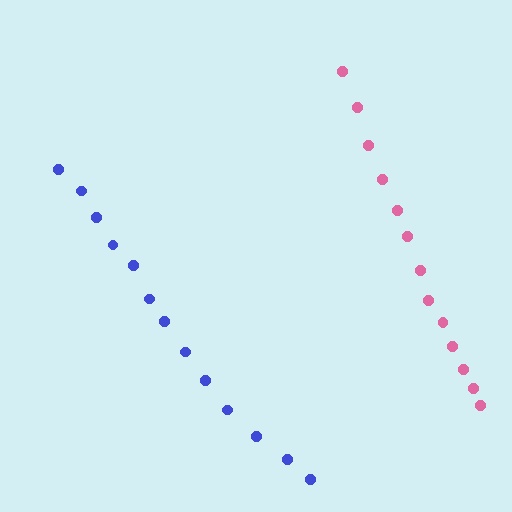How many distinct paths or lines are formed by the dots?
There are 2 distinct paths.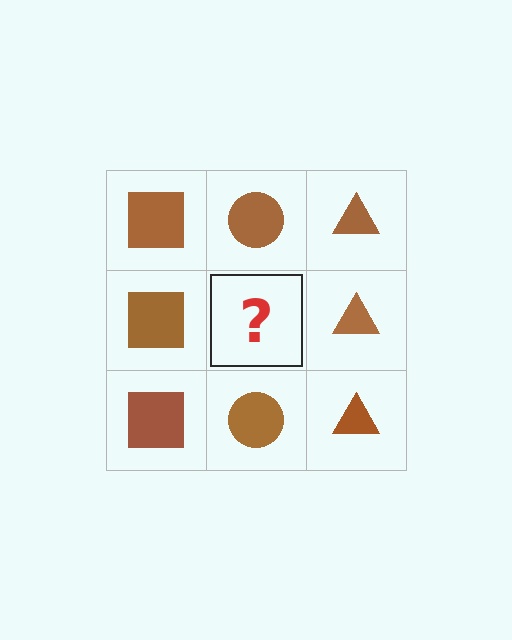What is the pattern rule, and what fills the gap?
The rule is that each column has a consistent shape. The gap should be filled with a brown circle.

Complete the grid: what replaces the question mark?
The question mark should be replaced with a brown circle.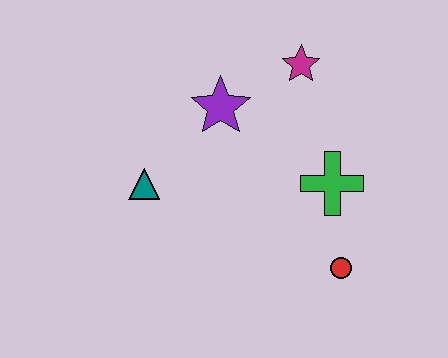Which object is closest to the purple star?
The magenta star is closest to the purple star.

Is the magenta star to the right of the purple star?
Yes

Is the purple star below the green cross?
No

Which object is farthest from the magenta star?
The red circle is farthest from the magenta star.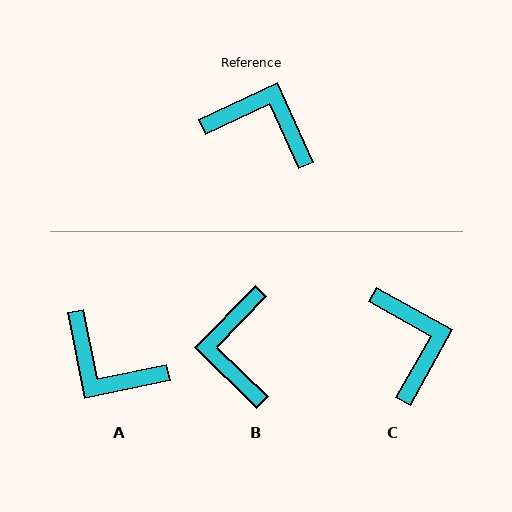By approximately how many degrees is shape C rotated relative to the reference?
Approximately 54 degrees clockwise.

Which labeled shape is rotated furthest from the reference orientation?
A, about 167 degrees away.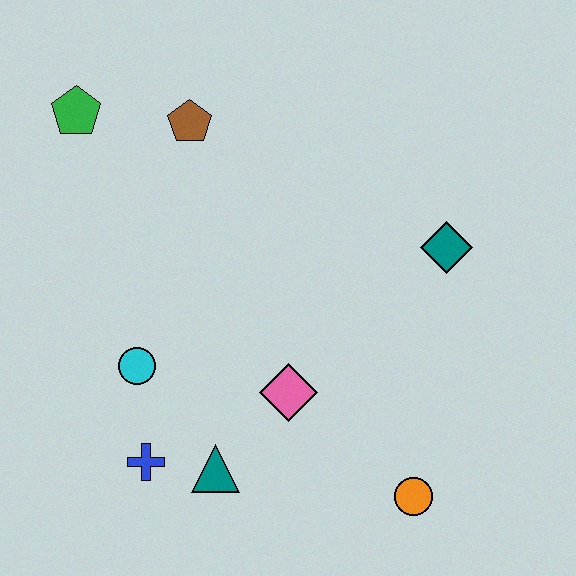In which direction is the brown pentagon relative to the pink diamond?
The brown pentagon is above the pink diamond.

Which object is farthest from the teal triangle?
The green pentagon is farthest from the teal triangle.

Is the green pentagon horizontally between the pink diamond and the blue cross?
No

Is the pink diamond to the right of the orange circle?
No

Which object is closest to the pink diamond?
The teal triangle is closest to the pink diamond.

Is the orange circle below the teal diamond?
Yes